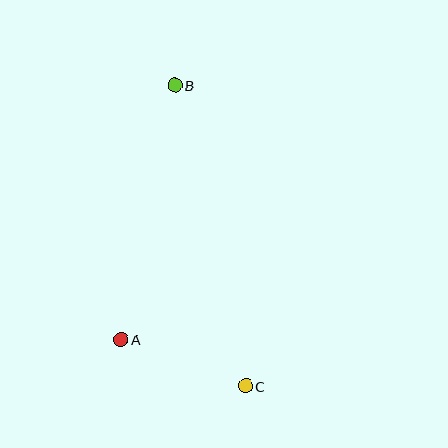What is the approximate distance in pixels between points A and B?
The distance between A and B is approximately 260 pixels.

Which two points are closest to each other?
Points A and C are closest to each other.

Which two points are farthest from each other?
Points B and C are farthest from each other.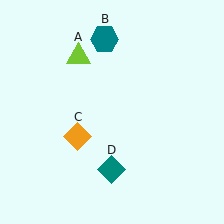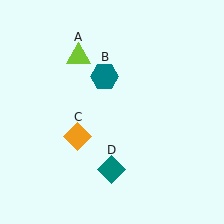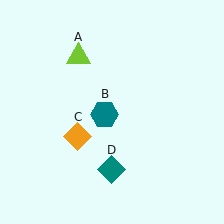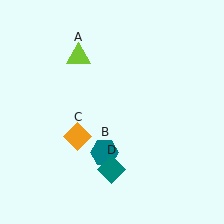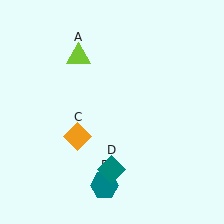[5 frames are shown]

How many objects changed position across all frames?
1 object changed position: teal hexagon (object B).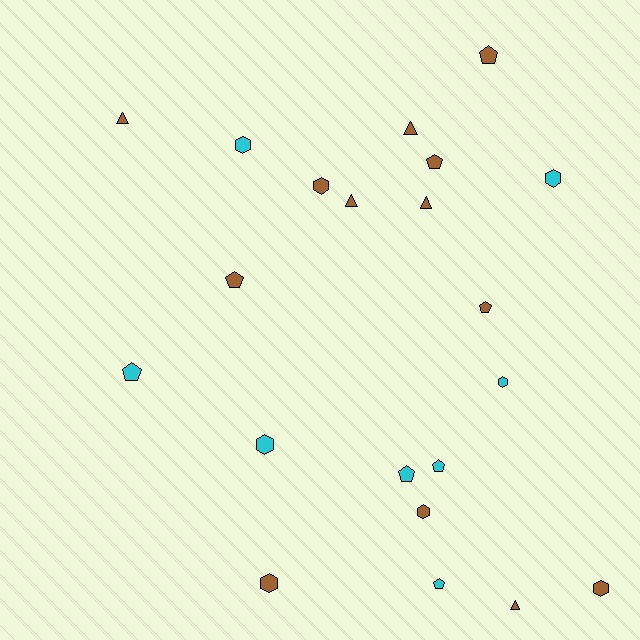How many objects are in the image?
There are 21 objects.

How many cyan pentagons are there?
There are 4 cyan pentagons.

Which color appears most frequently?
Brown, with 13 objects.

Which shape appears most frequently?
Hexagon, with 8 objects.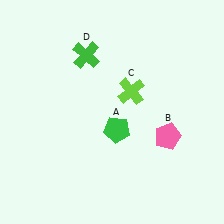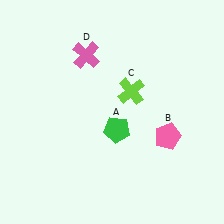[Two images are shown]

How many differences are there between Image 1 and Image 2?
There is 1 difference between the two images.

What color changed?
The cross (D) changed from green in Image 1 to pink in Image 2.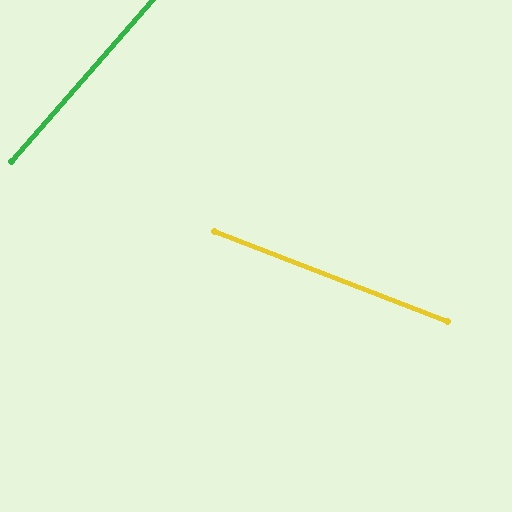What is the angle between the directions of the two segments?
Approximately 70 degrees.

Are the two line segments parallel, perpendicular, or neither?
Neither parallel nor perpendicular — they differ by about 70°.